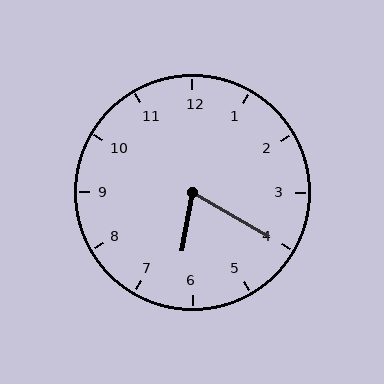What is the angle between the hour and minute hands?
Approximately 70 degrees.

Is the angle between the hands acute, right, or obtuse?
It is acute.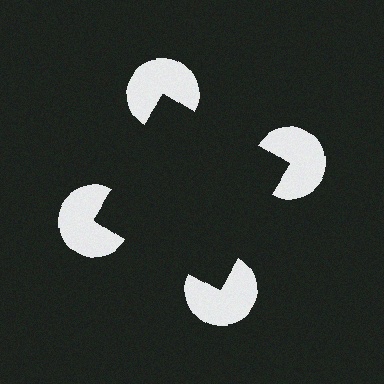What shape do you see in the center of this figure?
An illusory square — its edges are inferred from the aligned wedge cuts in the pac-man discs, not physically drawn.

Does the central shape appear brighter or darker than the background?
It typically appears slightly darker than the background, even though no actual brightness change is drawn.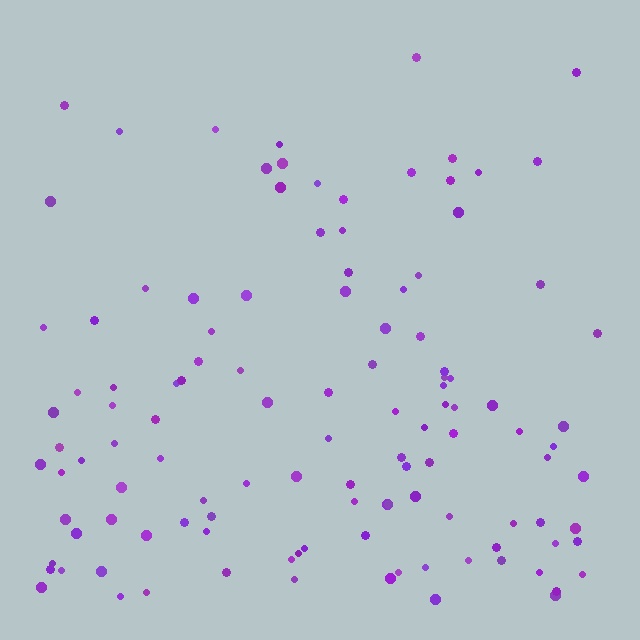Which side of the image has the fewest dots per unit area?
The top.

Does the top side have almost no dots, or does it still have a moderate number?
Still a moderate number, just noticeably fewer than the bottom.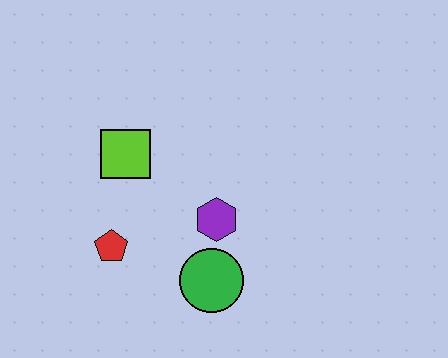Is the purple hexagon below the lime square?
Yes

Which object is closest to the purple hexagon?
The green circle is closest to the purple hexagon.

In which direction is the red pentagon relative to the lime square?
The red pentagon is below the lime square.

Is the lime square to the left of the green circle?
Yes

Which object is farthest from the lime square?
The green circle is farthest from the lime square.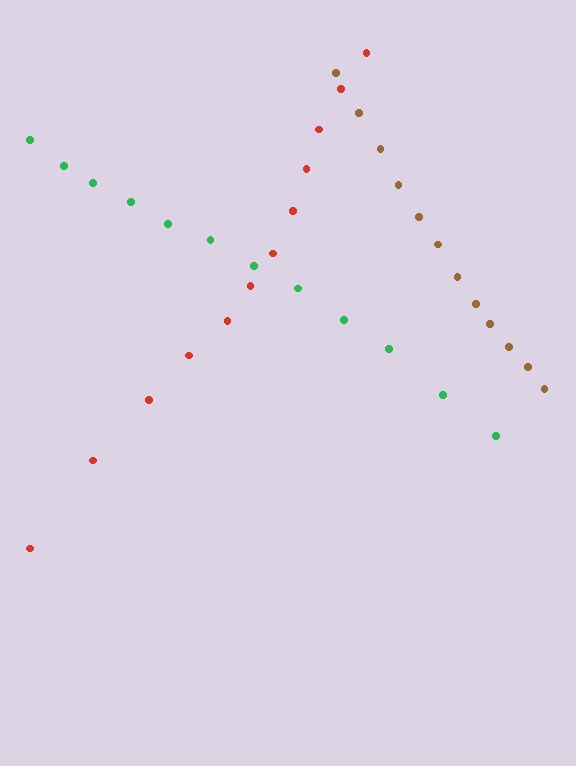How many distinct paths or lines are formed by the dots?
There are 3 distinct paths.